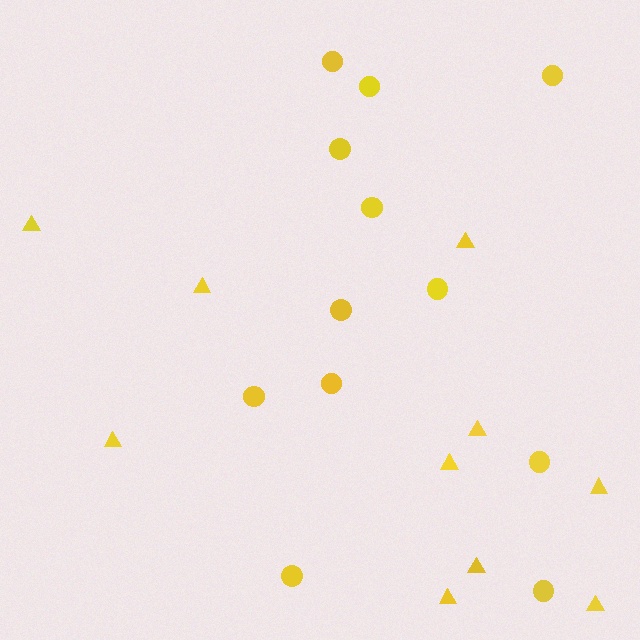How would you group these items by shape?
There are 2 groups: one group of triangles (10) and one group of circles (12).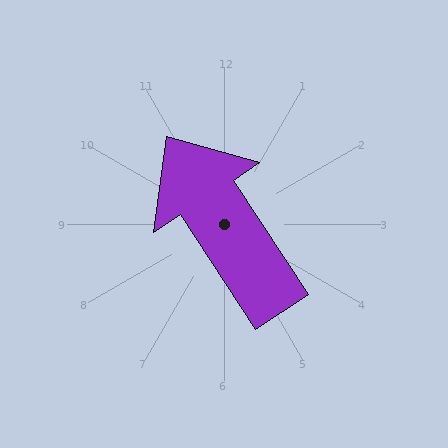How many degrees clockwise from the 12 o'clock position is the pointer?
Approximately 327 degrees.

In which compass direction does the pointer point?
Northwest.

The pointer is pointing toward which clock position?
Roughly 11 o'clock.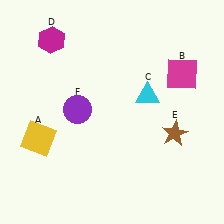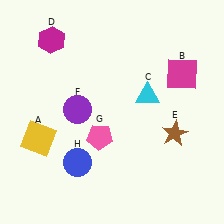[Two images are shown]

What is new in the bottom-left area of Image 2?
A pink pentagon (G) was added in the bottom-left area of Image 2.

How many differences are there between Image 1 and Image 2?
There are 2 differences between the two images.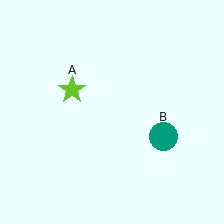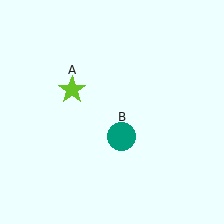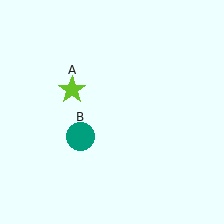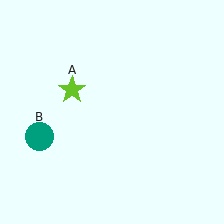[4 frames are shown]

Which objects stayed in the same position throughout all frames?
Lime star (object A) remained stationary.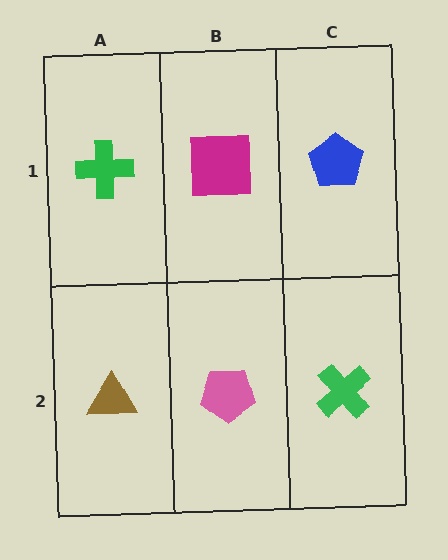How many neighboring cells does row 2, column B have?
3.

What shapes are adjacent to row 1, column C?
A green cross (row 2, column C), a magenta square (row 1, column B).